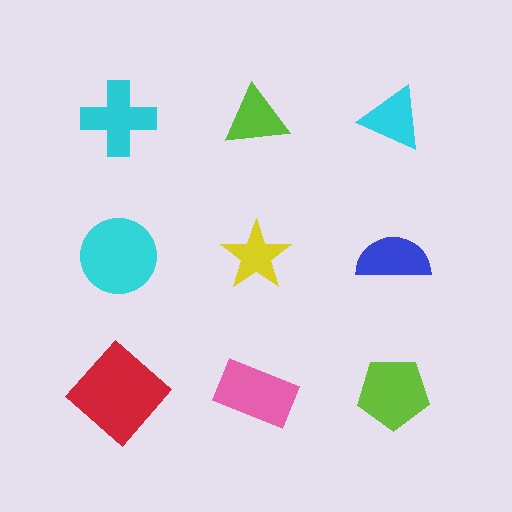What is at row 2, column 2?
A yellow star.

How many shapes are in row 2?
3 shapes.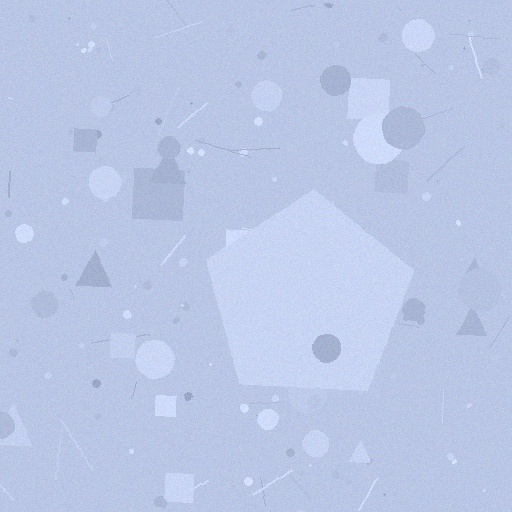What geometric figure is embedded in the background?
A pentagon is embedded in the background.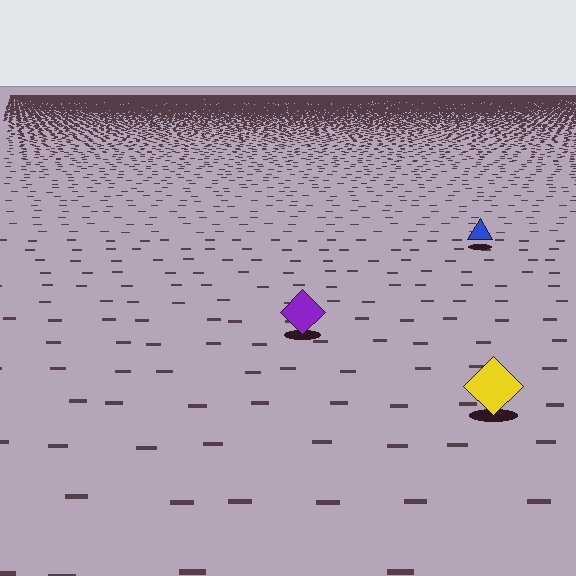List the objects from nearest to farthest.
From nearest to farthest: the yellow diamond, the purple diamond, the blue triangle.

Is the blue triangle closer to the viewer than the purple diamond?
No. The purple diamond is closer — you can tell from the texture gradient: the ground texture is coarser near it.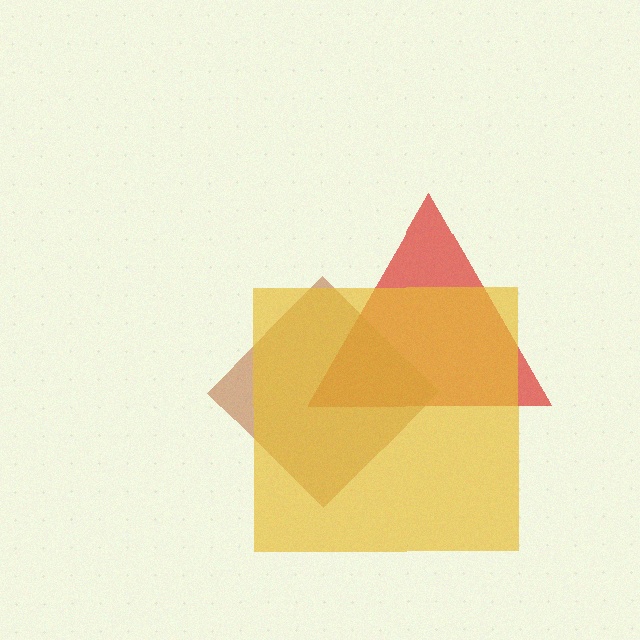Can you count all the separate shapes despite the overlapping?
Yes, there are 3 separate shapes.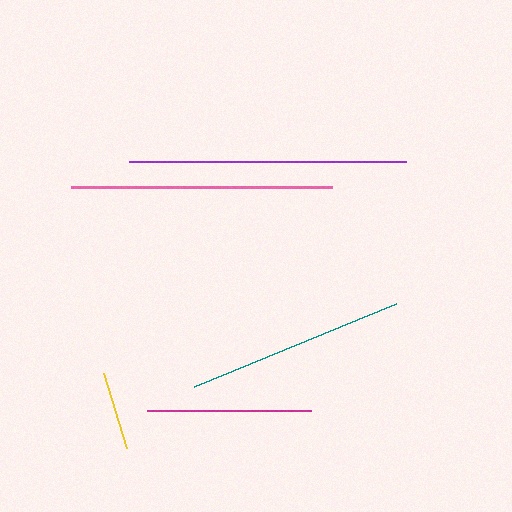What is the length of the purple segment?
The purple segment is approximately 276 pixels long.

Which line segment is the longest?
The purple line is the longest at approximately 276 pixels.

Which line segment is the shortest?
The yellow line is the shortest at approximately 78 pixels.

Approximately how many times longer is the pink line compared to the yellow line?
The pink line is approximately 3.3 times the length of the yellow line.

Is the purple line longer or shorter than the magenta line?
The purple line is longer than the magenta line.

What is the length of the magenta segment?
The magenta segment is approximately 164 pixels long.